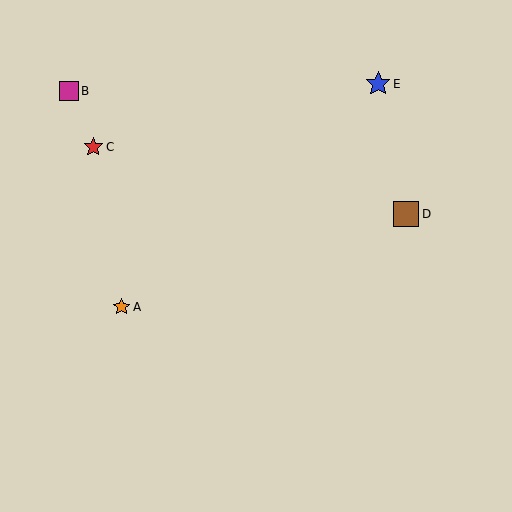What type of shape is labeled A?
Shape A is an orange star.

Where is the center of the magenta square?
The center of the magenta square is at (69, 91).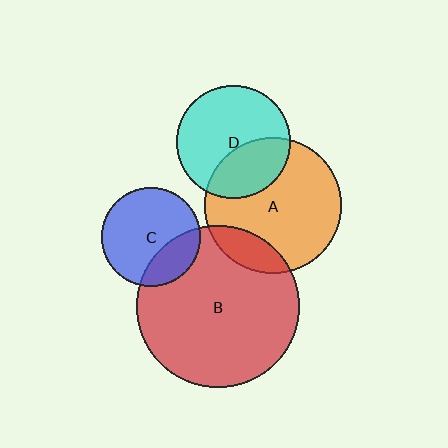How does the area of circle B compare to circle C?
Approximately 2.7 times.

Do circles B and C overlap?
Yes.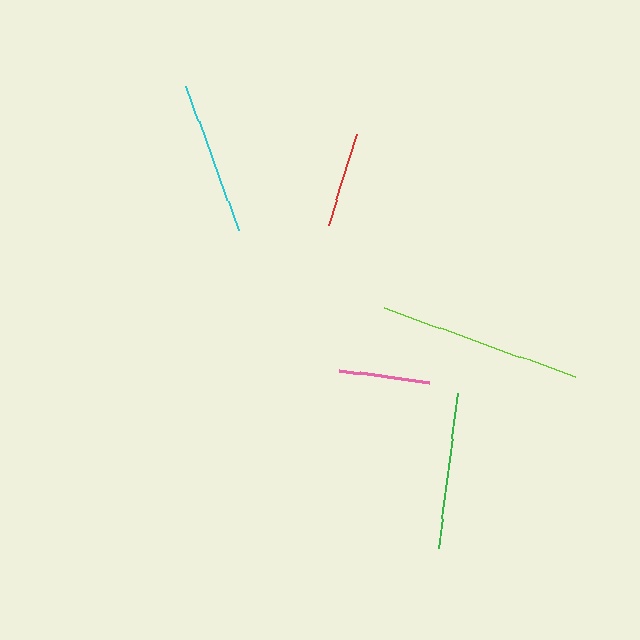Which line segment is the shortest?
The pink line is the shortest at approximately 91 pixels.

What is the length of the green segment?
The green segment is approximately 155 pixels long.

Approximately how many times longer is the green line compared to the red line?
The green line is approximately 1.6 times the length of the red line.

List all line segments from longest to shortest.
From longest to shortest: lime, green, cyan, red, pink.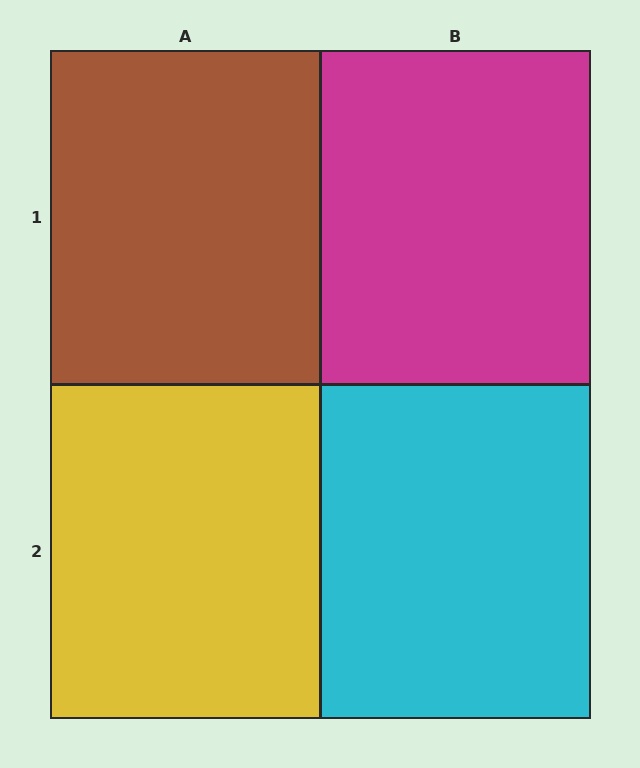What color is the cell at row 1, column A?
Brown.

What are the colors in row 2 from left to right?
Yellow, cyan.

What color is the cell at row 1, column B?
Magenta.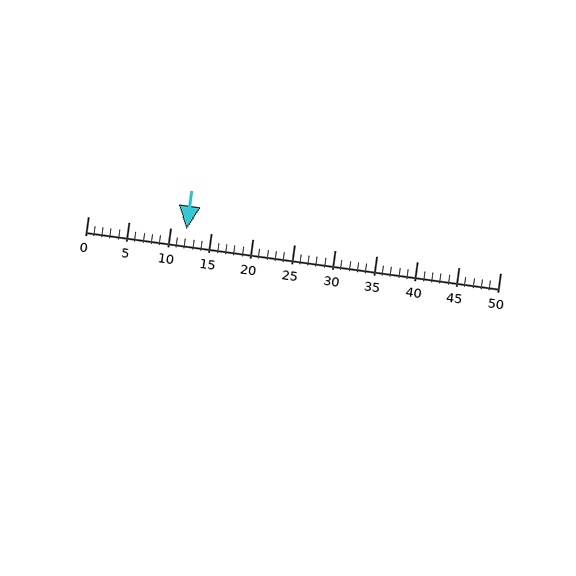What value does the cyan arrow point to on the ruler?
The cyan arrow points to approximately 12.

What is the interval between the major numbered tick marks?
The major tick marks are spaced 5 units apart.